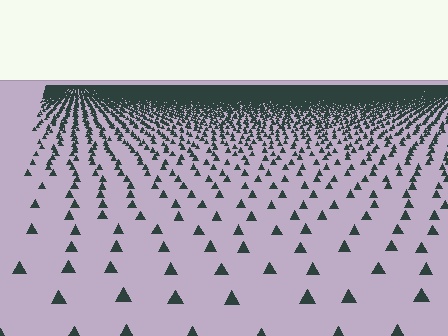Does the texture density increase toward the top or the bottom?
Density increases toward the top.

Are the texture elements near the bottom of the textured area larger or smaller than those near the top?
Larger. Near the bottom, elements are closer to the viewer and appear at a bigger on-screen size.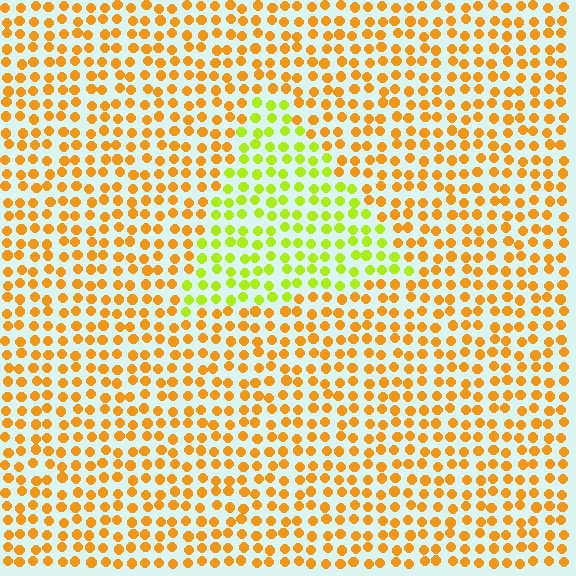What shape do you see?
I see a triangle.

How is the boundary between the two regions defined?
The boundary is defined purely by a slight shift in hue (about 44 degrees). Spacing, size, and orientation are identical on both sides.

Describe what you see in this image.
The image is filled with small orange elements in a uniform arrangement. A triangle-shaped region is visible where the elements are tinted to a slightly different hue, forming a subtle color boundary.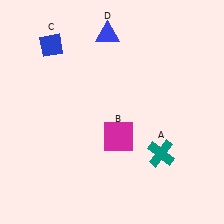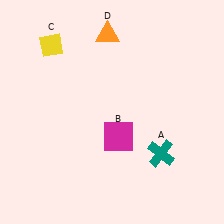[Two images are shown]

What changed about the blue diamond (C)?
In Image 1, C is blue. In Image 2, it changed to yellow.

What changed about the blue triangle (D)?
In Image 1, D is blue. In Image 2, it changed to orange.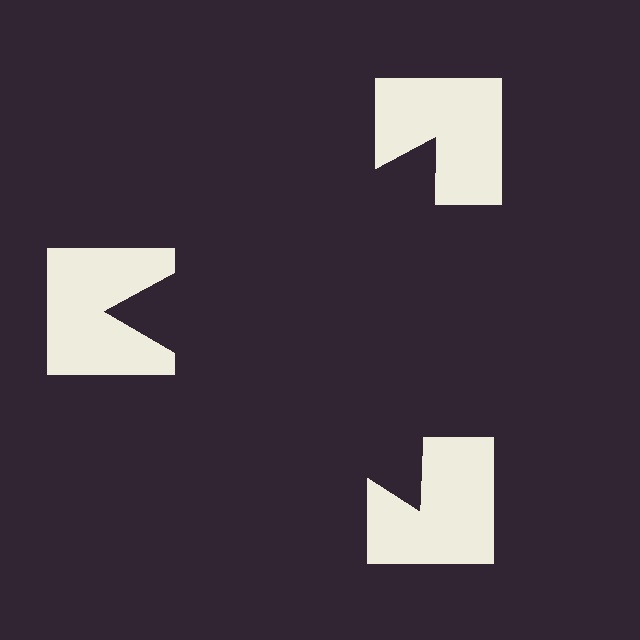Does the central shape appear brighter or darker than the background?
It typically appears slightly darker than the background, even though no actual brightness change is drawn.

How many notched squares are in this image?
There are 3 — one at each vertex of the illusory triangle.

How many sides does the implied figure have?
3 sides.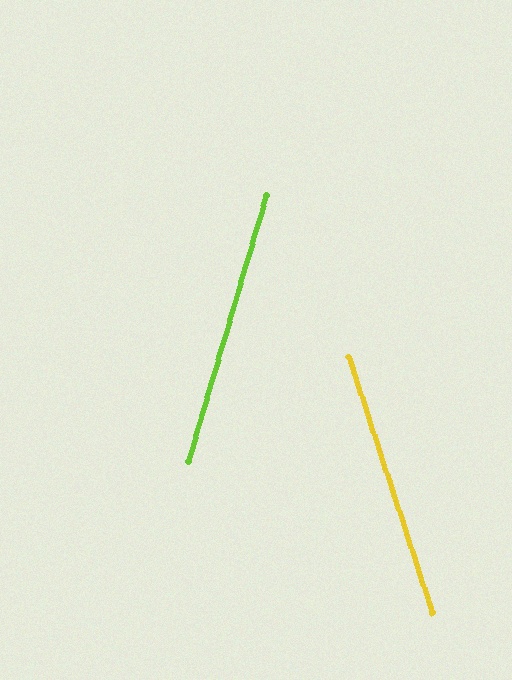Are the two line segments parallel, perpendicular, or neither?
Neither parallel nor perpendicular — they differ by about 35°.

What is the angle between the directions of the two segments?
Approximately 35 degrees.